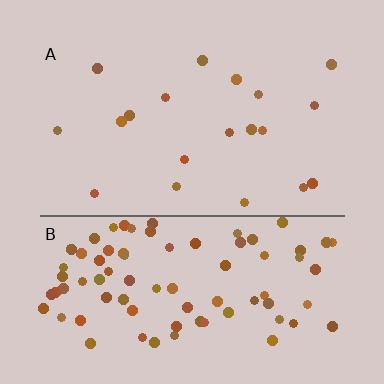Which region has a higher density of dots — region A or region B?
B (the bottom).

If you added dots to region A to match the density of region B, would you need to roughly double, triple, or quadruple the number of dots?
Approximately quadruple.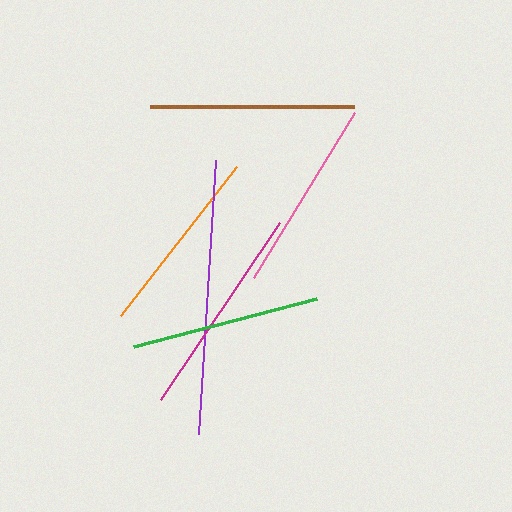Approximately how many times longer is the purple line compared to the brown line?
The purple line is approximately 1.3 times the length of the brown line.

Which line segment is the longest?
The purple line is the longest at approximately 275 pixels.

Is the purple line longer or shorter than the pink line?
The purple line is longer than the pink line.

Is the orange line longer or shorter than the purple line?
The purple line is longer than the orange line.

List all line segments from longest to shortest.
From longest to shortest: purple, magenta, brown, pink, green, orange.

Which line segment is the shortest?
The orange line is the shortest at approximately 189 pixels.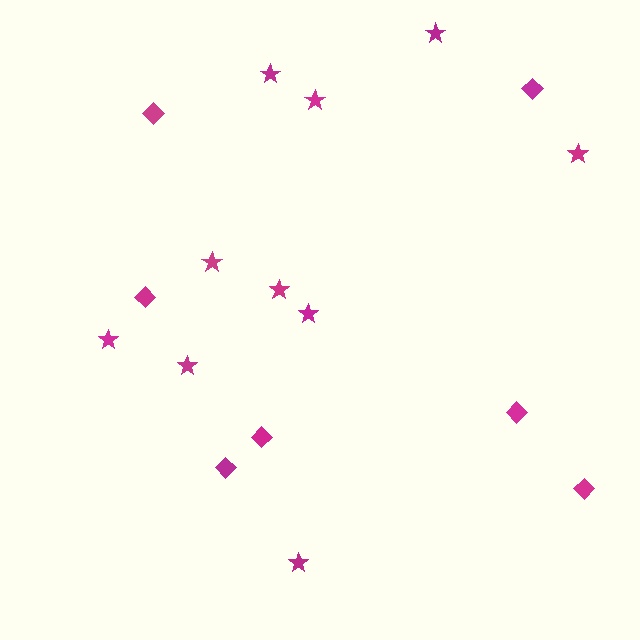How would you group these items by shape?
There are 2 groups: one group of diamonds (7) and one group of stars (10).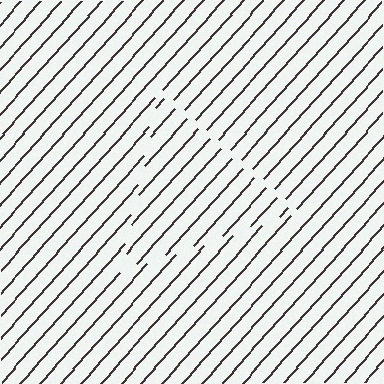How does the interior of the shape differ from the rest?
The interior of the shape contains the same grating, shifted by half a period — the contour is defined by the phase discontinuity where line-ends from the inner and outer gratings abut.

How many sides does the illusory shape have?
3 sides — the line-ends trace a triangle.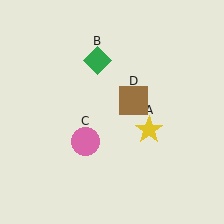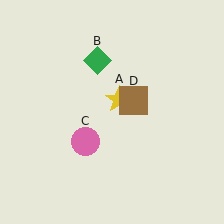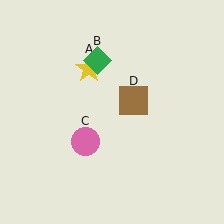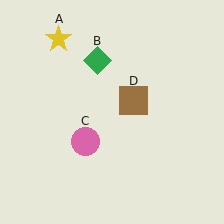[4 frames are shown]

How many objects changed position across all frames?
1 object changed position: yellow star (object A).